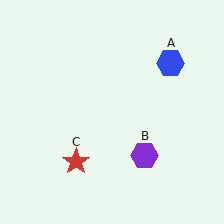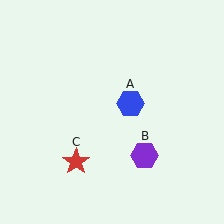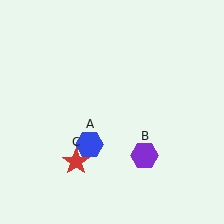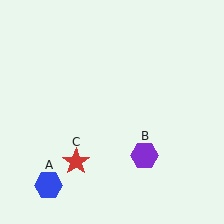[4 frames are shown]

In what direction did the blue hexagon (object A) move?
The blue hexagon (object A) moved down and to the left.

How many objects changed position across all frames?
1 object changed position: blue hexagon (object A).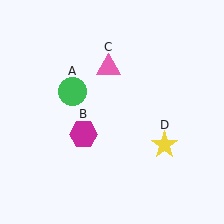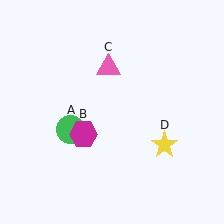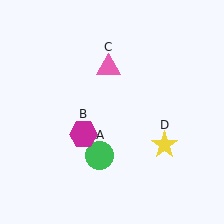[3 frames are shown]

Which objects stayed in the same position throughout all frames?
Magenta hexagon (object B) and pink triangle (object C) and yellow star (object D) remained stationary.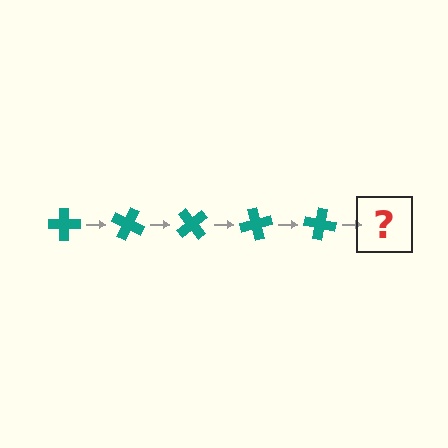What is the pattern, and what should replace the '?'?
The pattern is that the cross rotates 25 degrees each step. The '?' should be a teal cross rotated 125 degrees.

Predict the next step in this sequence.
The next step is a teal cross rotated 125 degrees.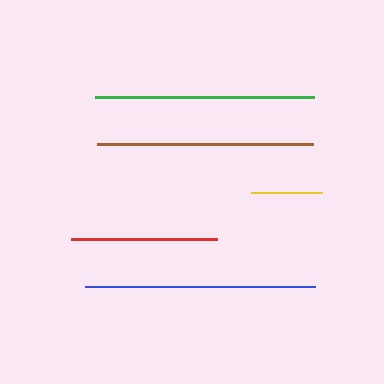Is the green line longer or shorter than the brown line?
The green line is longer than the brown line.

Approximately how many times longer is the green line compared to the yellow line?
The green line is approximately 3.1 times the length of the yellow line.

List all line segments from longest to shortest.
From longest to shortest: blue, green, brown, red, yellow.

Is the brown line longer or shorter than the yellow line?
The brown line is longer than the yellow line.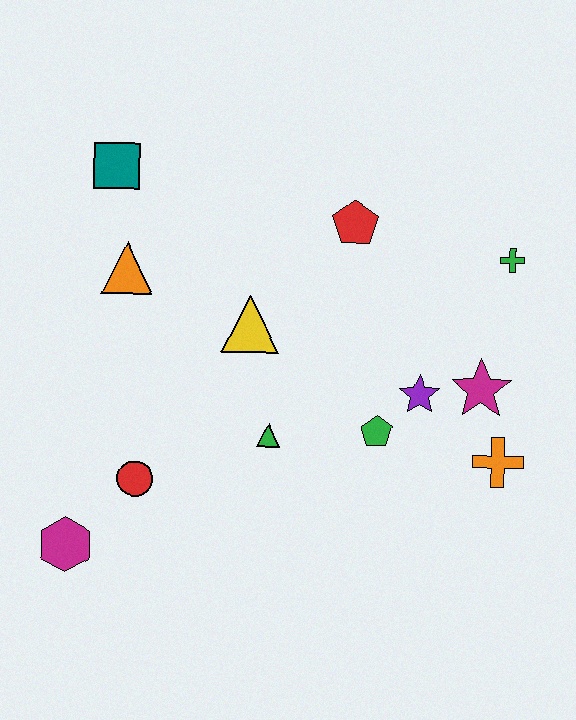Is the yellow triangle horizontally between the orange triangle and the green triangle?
Yes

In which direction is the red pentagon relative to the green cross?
The red pentagon is to the left of the green cross.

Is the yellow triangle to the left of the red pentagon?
Yes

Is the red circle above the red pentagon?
No